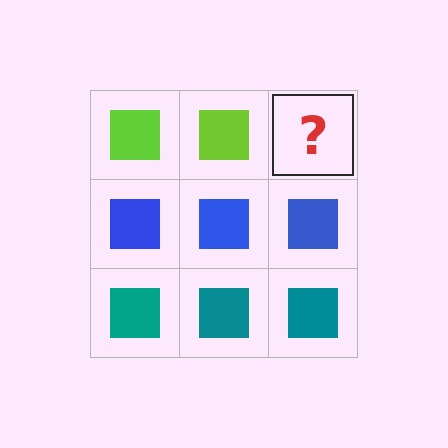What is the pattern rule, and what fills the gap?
The rule is that each row has a consistent color. The gap should be filled with a lime square.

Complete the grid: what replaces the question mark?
The question mark should be replaced with a lime square.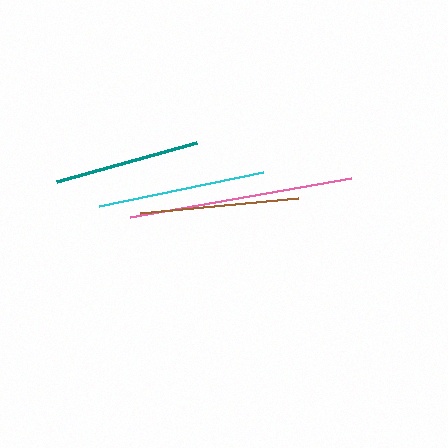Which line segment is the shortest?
The teal line is the shortest at approximately 145 pixels.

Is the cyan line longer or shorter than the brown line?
The cyan line is longer than the brown line.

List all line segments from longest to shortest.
From longest to shortest: pink, cyan, brown, teal.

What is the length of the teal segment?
The teal segment is approximately 145 pixels long.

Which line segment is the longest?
The pink line is the longest at approximately 225 pixels.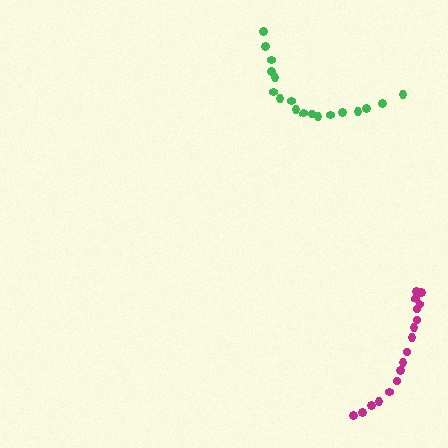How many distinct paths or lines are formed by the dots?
There are 2 distinct paths.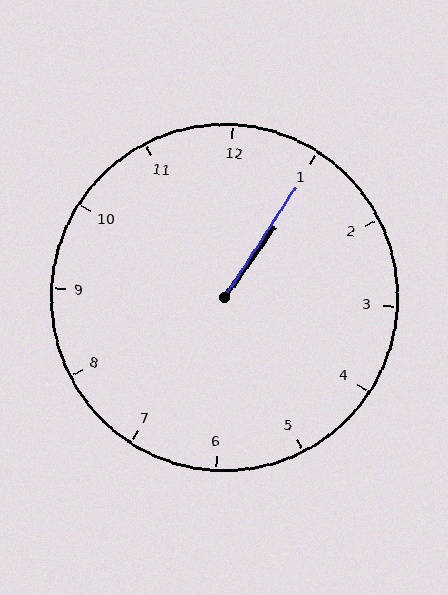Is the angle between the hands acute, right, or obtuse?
It is acute.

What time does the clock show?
1:05.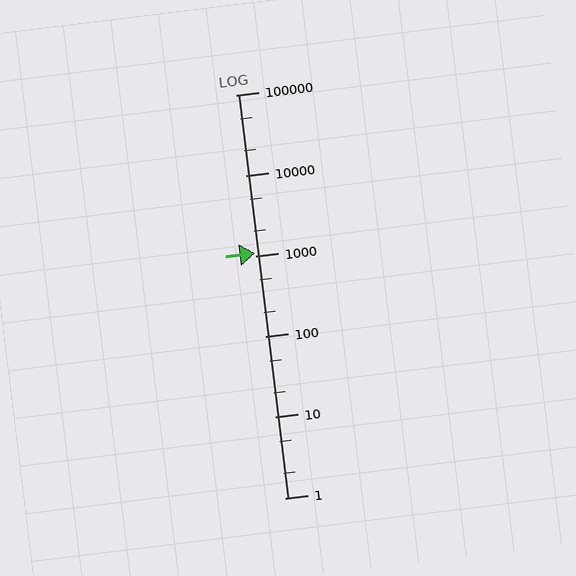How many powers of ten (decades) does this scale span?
The scale spans 5 decades, from 1 to 100000.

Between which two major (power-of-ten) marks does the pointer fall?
The pointer is between 1000 and 10000.